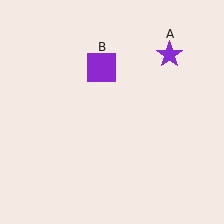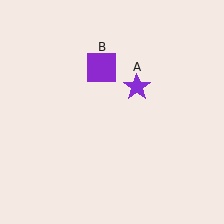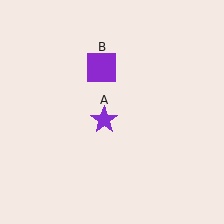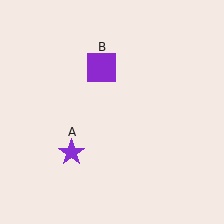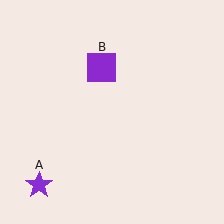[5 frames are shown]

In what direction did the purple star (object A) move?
The purple star (object A) moved down and to the left.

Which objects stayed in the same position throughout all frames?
Purple square (object B) remained stationary.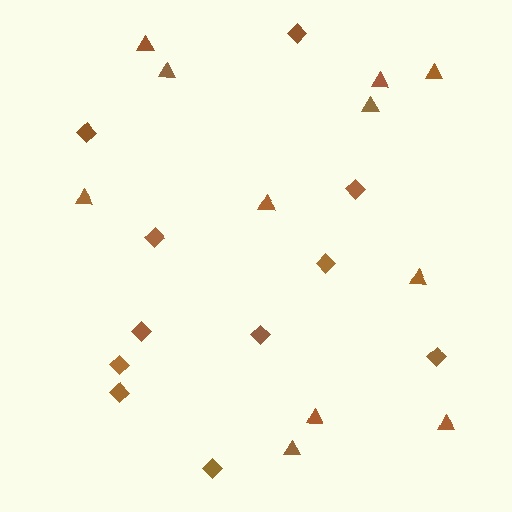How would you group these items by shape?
There are 2 groups: one group of diamonds (11) and one group of triangles (11).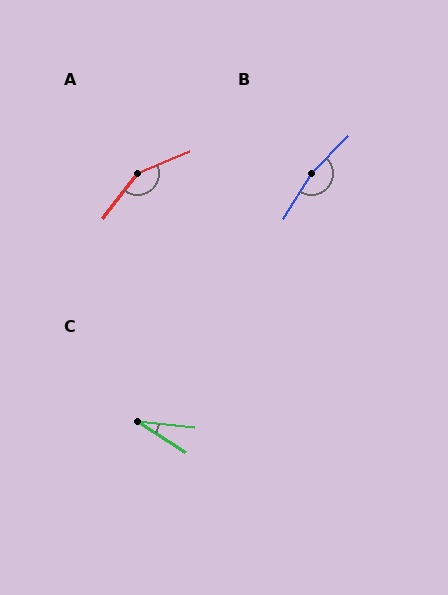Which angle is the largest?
B, at approximately 167 degrees.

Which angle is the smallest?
C, at approximately 26 degrees.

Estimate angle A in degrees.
Approximately 150 degrees.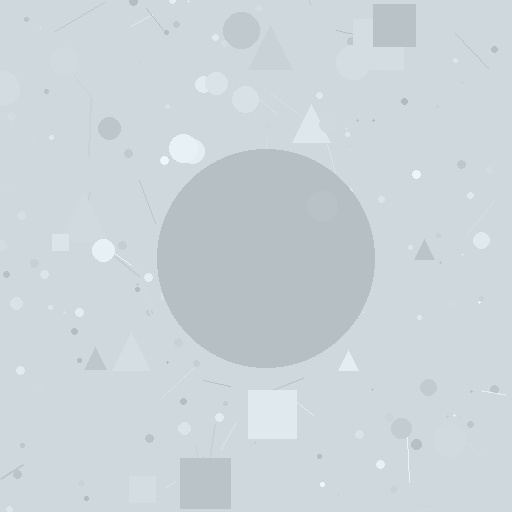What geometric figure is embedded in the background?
A circle is embedded in the background.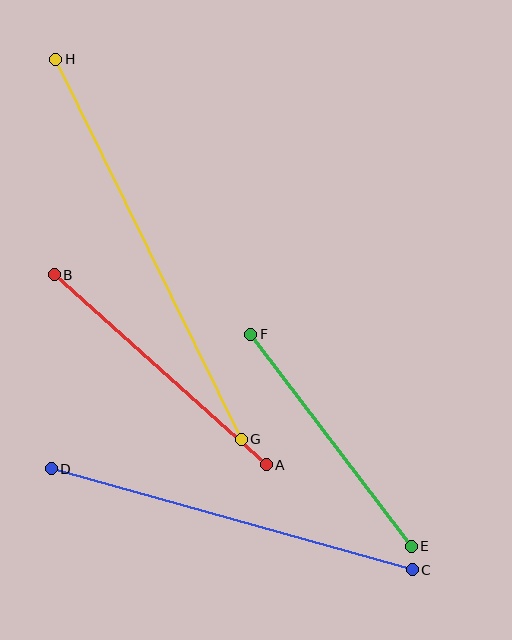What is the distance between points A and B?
The distance is approximately 285 pixels.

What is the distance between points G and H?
The distance is approximately 423 pixels.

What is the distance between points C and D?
The distance is approximately 375 pixels.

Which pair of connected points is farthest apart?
Points G and H are farthest apart.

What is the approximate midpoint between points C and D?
The midpoint is at approximately (232, 519) pixels.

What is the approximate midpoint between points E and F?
The midpoint is at approximately (331, 440) pixels.